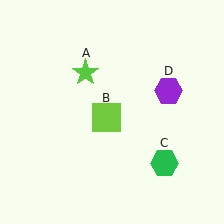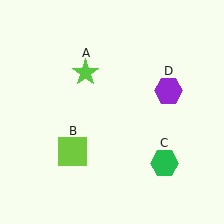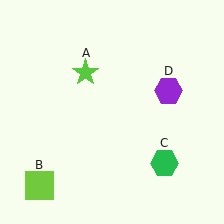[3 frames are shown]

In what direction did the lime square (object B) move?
The lime square (object B) moved down and to the left.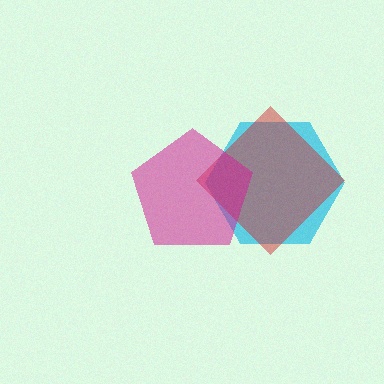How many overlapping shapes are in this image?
There are 3 overlapping shapes in the image.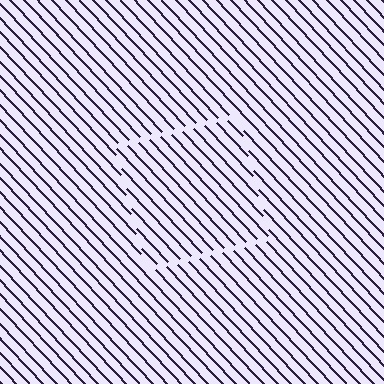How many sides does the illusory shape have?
4 sides — the line-ends trace a square.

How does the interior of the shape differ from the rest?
The interior of the shape contains the same grating, shifted by half a period — the contour is defined by the phase discontinuity where line-ends from the inner and outer gratings abut.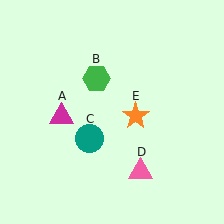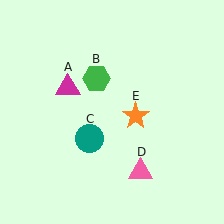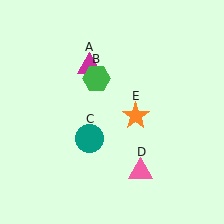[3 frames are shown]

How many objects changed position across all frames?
1 object changed position: magenta triangle (object A).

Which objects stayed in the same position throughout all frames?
Green hexagon (object B) and teal circle (object C) and pink triangle (object D) and orange star (object E) remained stationary.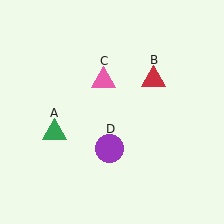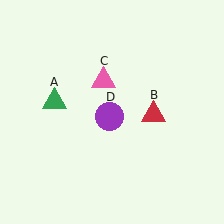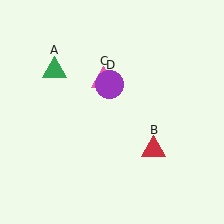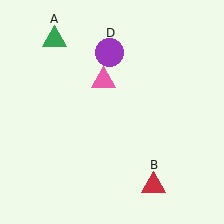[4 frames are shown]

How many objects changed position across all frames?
3 objects changed position: green triangle (object A), red triangle (object B), purple circle (object D).